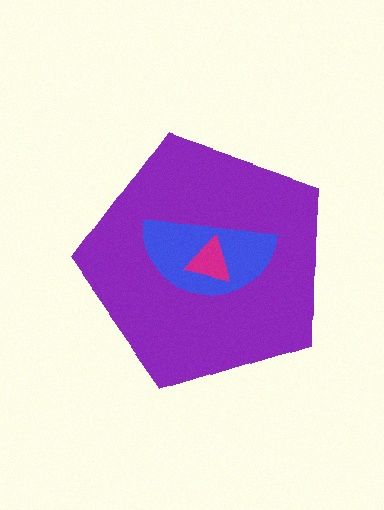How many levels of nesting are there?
3.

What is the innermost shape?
The magenta triangle.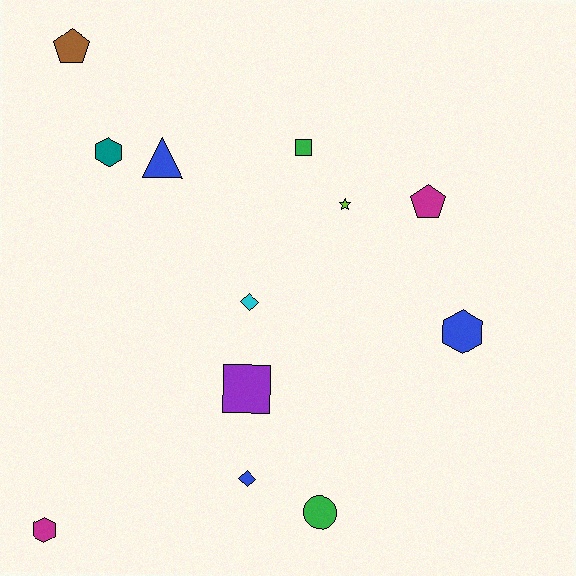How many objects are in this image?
There are 12 objects.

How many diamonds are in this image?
There are 2 diamonds.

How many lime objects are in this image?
There is 1 lime object.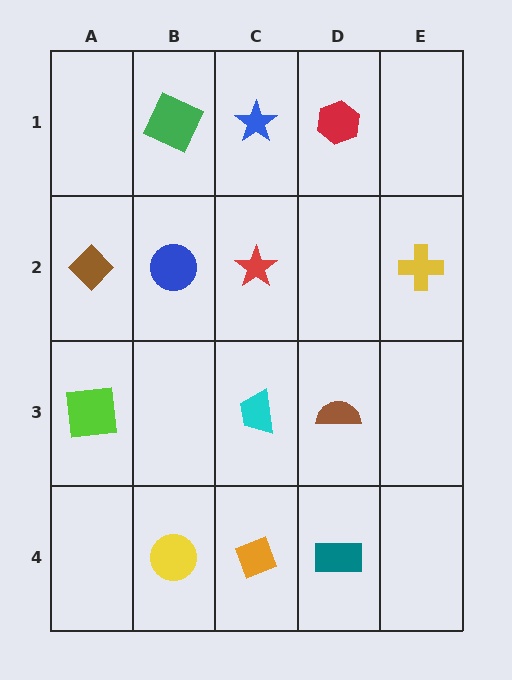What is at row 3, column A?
A lime square.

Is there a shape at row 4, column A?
No, that cell is empty.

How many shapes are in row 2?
4 shapes.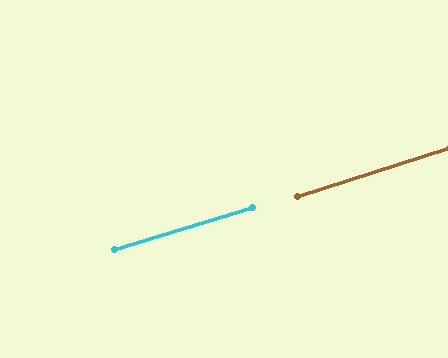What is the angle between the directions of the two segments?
Approximately 1 degree.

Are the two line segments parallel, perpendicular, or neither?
Parallel — their directions differ by only 1.1°.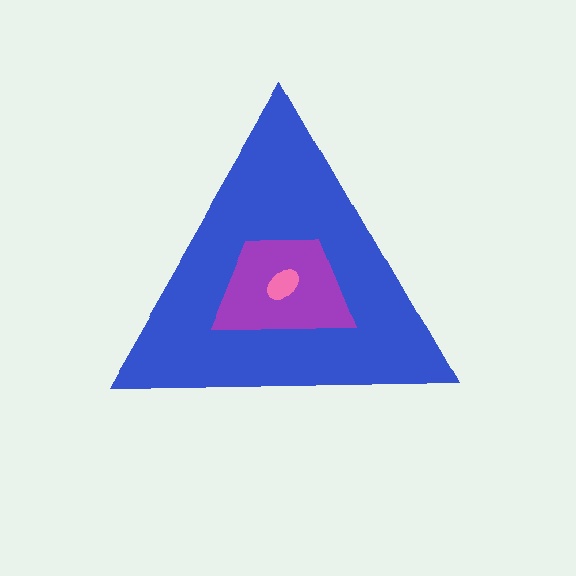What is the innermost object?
The pink ellipse.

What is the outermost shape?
The blue triangle.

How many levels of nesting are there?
3.